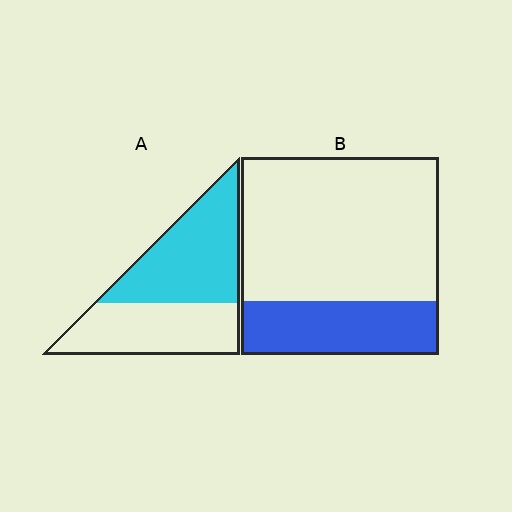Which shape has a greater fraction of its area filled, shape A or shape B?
Shape A.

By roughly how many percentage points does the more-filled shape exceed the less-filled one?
By roughly 25 percentage points (A over B).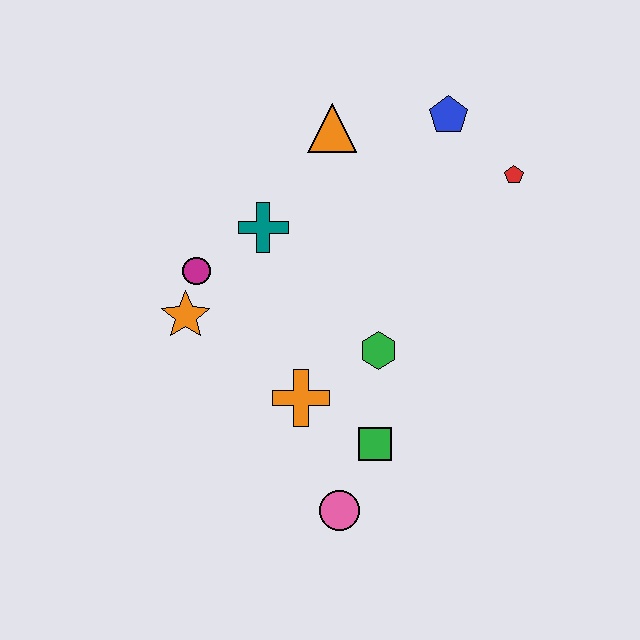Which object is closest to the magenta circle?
The orange star is closest to the magenta circle.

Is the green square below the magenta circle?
Yes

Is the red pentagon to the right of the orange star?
Yes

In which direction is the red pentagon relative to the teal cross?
The red pentagon is to the right of the teal cross.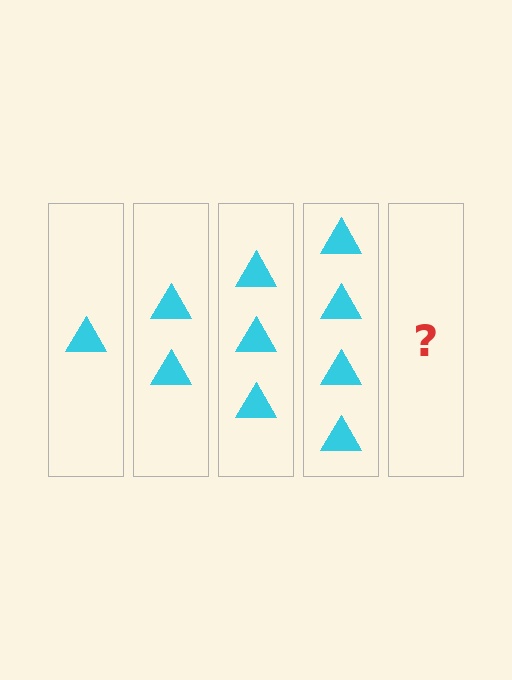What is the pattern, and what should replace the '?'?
The pattern is that each step adds one more triangle. The '?' should be 5 triangles.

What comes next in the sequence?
The next element should be 5 triangles.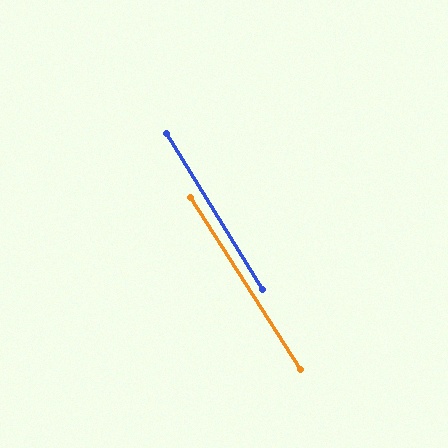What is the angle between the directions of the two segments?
Approximately 1 degree.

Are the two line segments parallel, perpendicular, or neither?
Parallel — their directions differ by only 0.8°.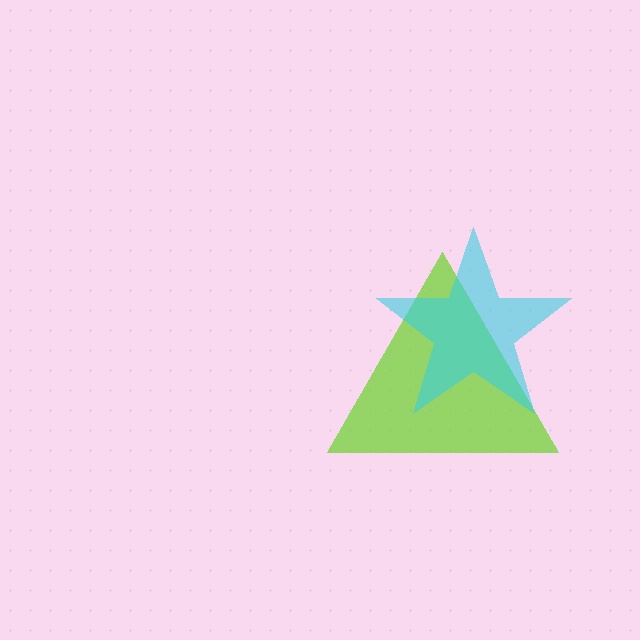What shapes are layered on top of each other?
The layered shapes are: a lime triangle, a cyan star.